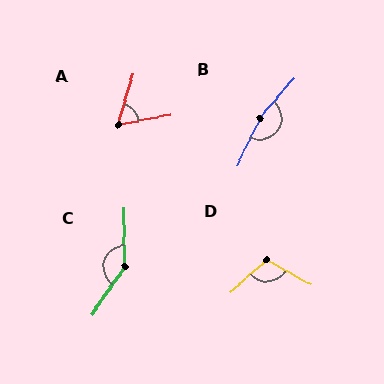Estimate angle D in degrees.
Approximately 108 degrees.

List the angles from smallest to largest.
A (63°), D (108°), C (144°), B (166°).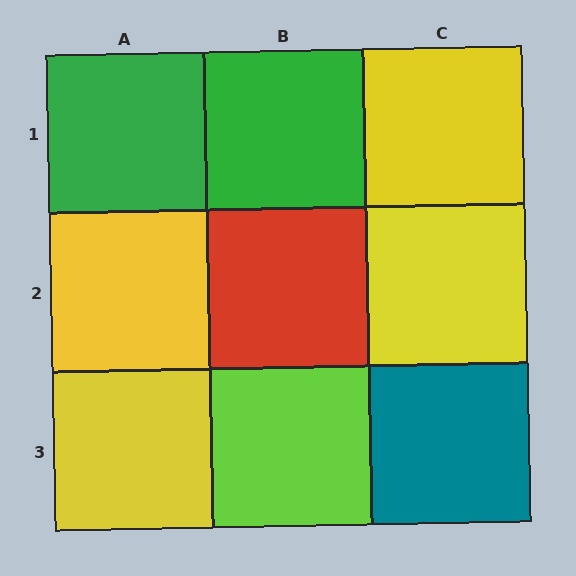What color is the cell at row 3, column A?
Yellow.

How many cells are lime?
1 cell is lime.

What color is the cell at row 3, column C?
Teal.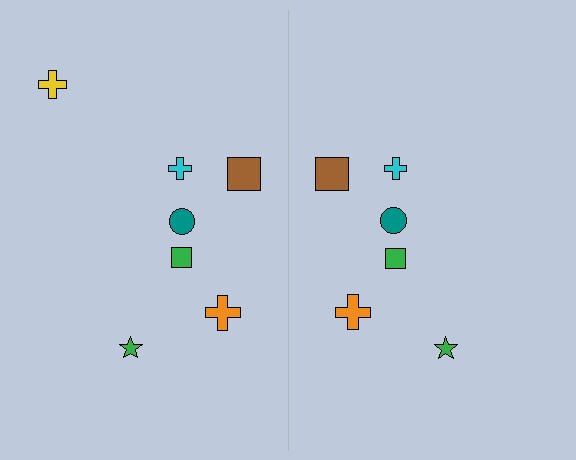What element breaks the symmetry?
A yellow cross is missing from the right side.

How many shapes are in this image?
There are 13 shapes in this image.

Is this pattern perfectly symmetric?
No, the pattern is not perfectly symmetric. A yellow cross is missing from the right side.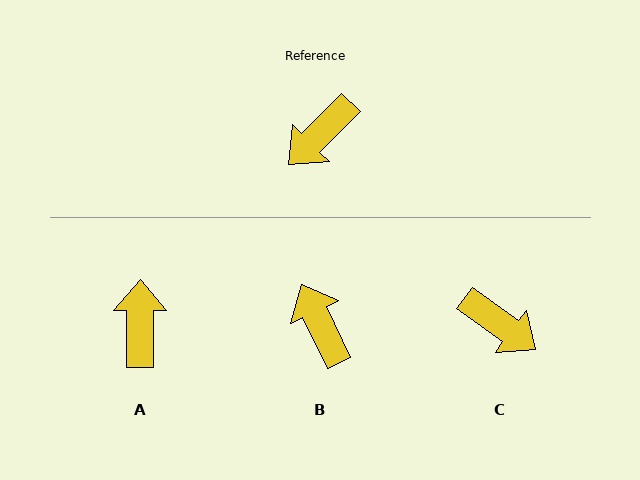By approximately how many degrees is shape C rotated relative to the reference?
Approximately 99 degrees counter-clockwise.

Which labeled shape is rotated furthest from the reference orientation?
A, about 135 degrees away.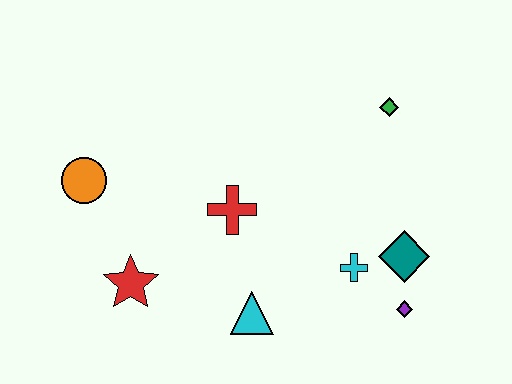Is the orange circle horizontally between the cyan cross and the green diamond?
No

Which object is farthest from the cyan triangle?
The green diamond is farthest from the cyan triangle.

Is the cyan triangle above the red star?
No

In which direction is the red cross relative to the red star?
The red cross is to the right of the red star.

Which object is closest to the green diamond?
The teal diamond is closest to the green diamond.